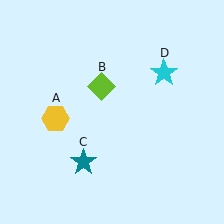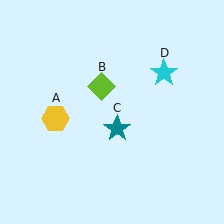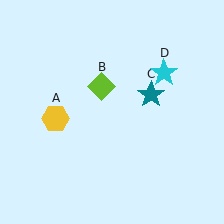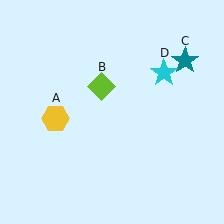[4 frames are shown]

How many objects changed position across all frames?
1 object changed position: teal star (object C).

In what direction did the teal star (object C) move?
The teal star (object C) moved up and to the right.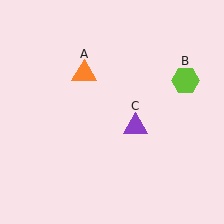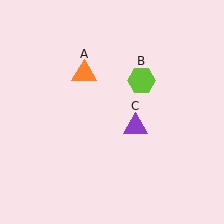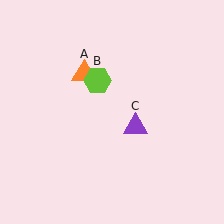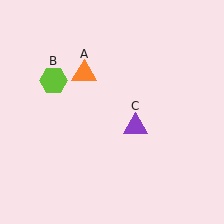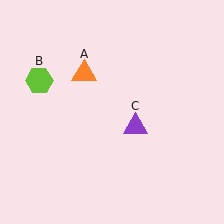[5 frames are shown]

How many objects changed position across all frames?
1 object changed position: lime hexagon (object B).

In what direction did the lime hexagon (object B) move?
The lime hexagon (object B) moved left.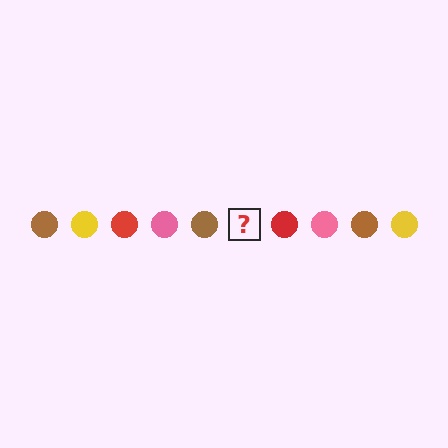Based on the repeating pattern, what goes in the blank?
The blank should be a yellow circle.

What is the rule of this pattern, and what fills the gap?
The rule is that the pattern cycles through brown, yellow, red, pink circles. The gap should be filled with a yellow circle.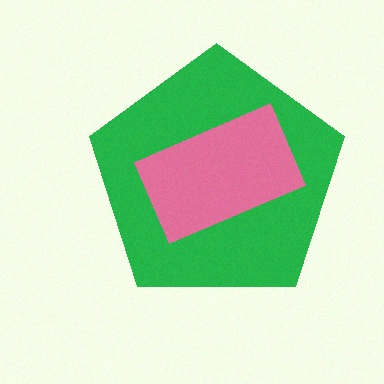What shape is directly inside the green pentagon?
The pink rectangle.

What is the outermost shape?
The green pentagon.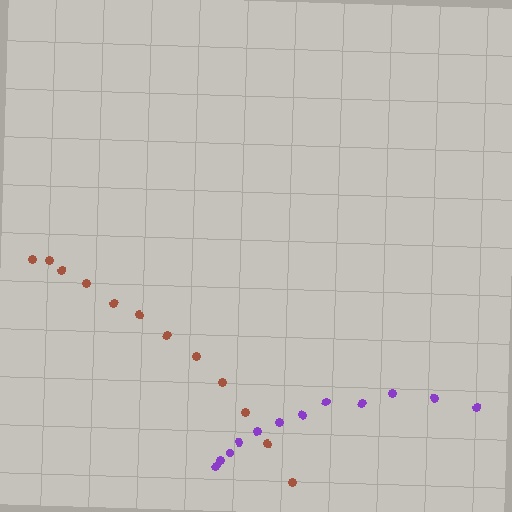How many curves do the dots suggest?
There are 2 distinct paths.